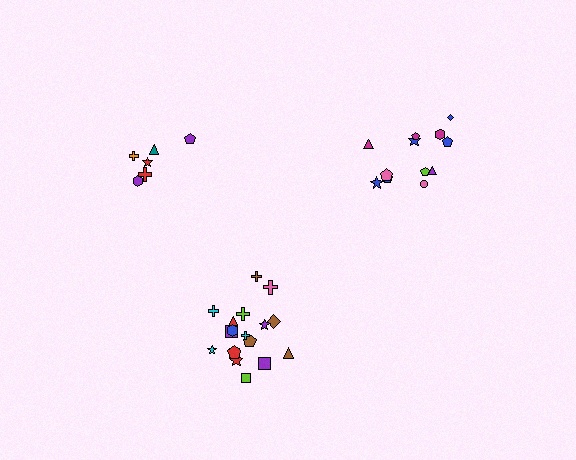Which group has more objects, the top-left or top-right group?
The top-right group.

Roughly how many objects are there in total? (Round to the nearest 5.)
Roughly 35 objects in total.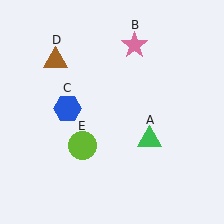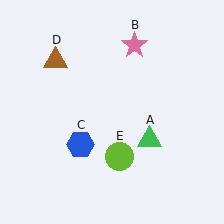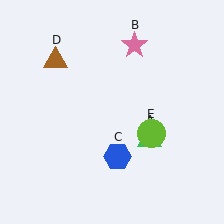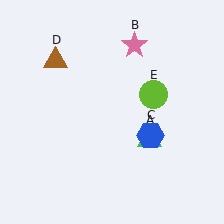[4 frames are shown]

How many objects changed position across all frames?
2 objects changed position: blue hexagon (object C), lime circle (object E).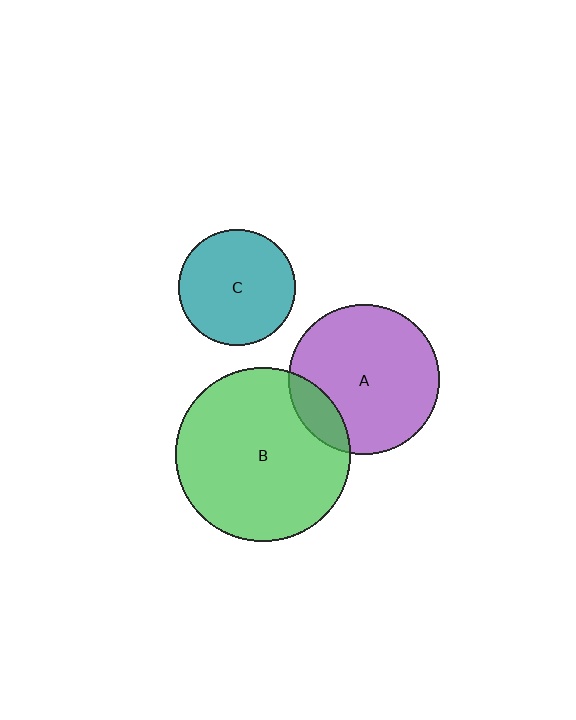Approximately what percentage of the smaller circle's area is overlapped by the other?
Approximately 15%.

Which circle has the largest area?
Circle B (green).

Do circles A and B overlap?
Yes.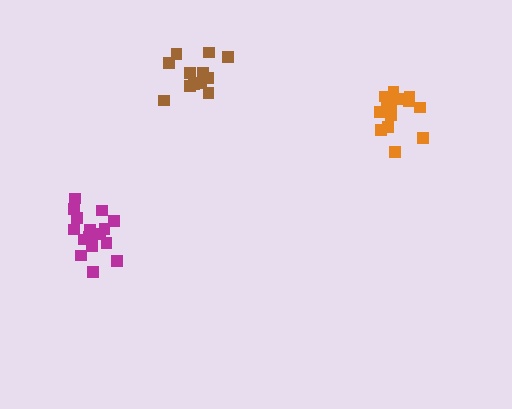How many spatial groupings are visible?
There are 3 spatial groupings.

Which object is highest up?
The brown cluster is topmost.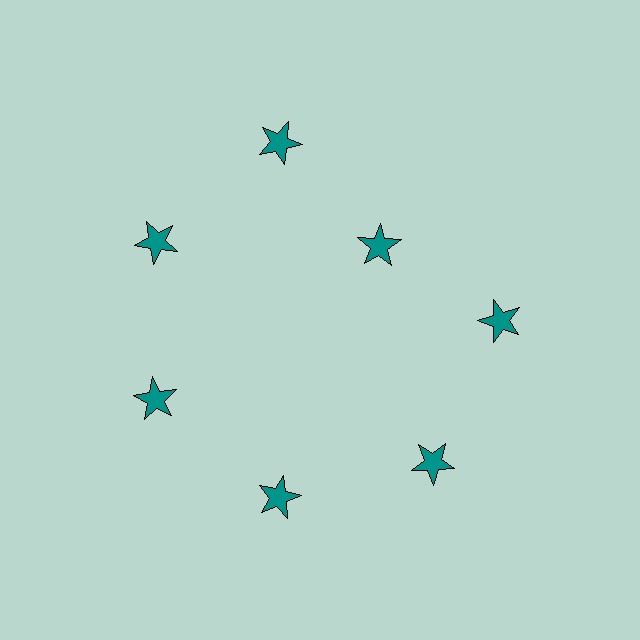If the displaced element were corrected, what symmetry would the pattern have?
It would have 7-fold rotational symmetry — the pattern would map onto itself every 51 degrees.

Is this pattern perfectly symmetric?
No. The 7 teal stars are arranged in a ring, but one element near the 1 o'clock position is pulled inward toward the center, breaking the 7-fold rotational symmetry.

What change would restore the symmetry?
The symmetry would be restored by moving it outward, back onto the ring so that all 7 stars sit at equal angles and equal distance from the center.